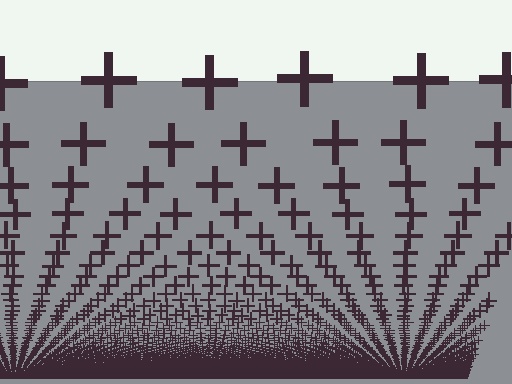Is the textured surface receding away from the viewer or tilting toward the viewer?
The surface appears to tilt toward the viewer. Texture elements get larger and sparser toward the top.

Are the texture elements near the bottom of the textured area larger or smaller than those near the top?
Smaller. The gradient is inverted — elements near the bottom are smaller and denser.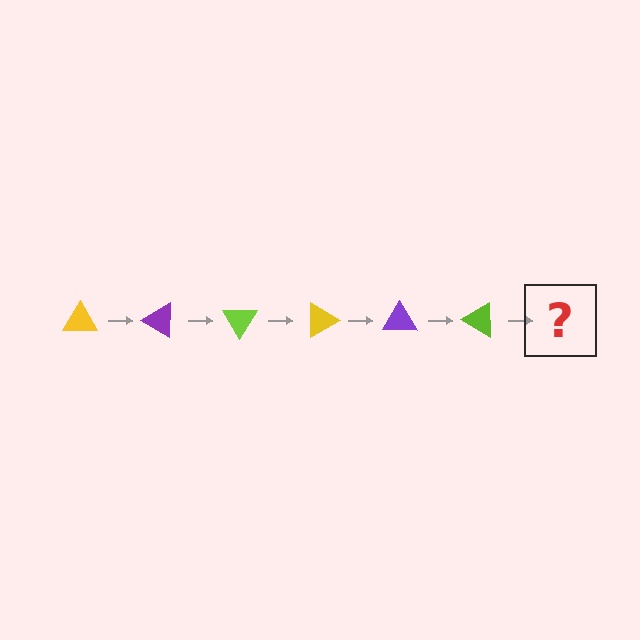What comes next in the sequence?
The next element should be a yellow triangle, rotated 180 degrees from the start.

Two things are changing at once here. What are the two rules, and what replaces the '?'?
The two rules are that it rotates 30 degrees each step and the color cycles through yellow, purple, and lime. The '?' should be a yellow triangle, rotated 180 degrees from the start.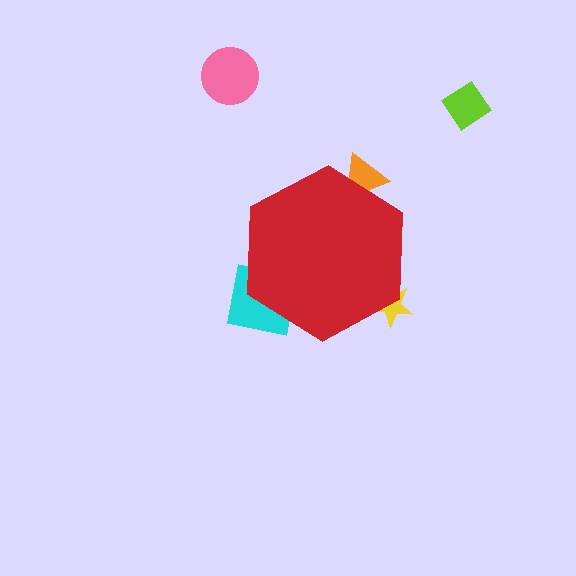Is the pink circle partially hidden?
No, the pink circle is fully visible.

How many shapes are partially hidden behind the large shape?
3 shapes are partially hidden.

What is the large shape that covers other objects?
A red hexagon.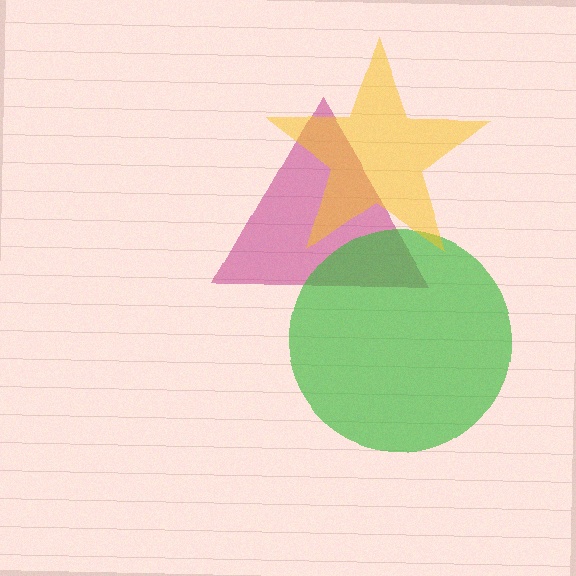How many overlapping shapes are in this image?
There are 3 overlapping shapes in the image.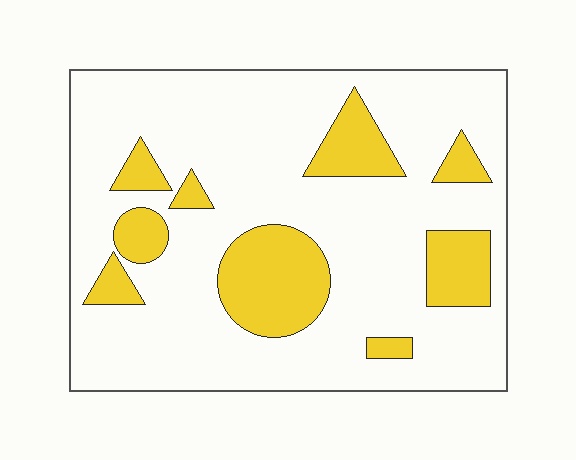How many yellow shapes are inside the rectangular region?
9.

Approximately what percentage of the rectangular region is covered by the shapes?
Approximately 20%.